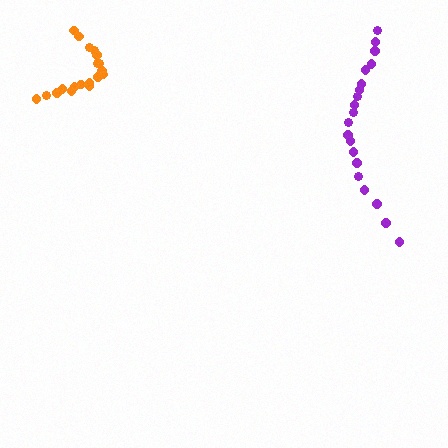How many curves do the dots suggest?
There are 2 distinct paths.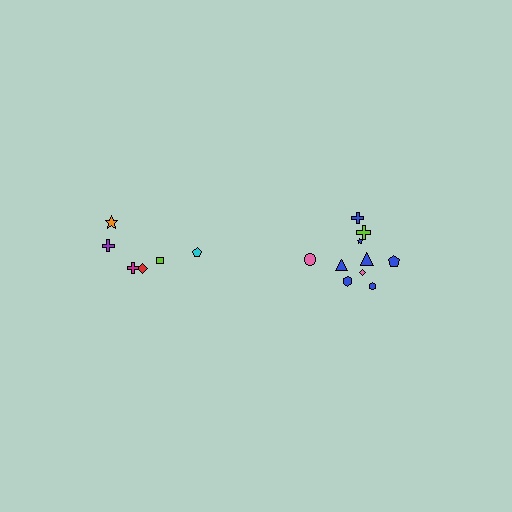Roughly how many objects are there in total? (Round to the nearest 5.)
Roughly 15 objects in total.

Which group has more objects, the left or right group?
The right group.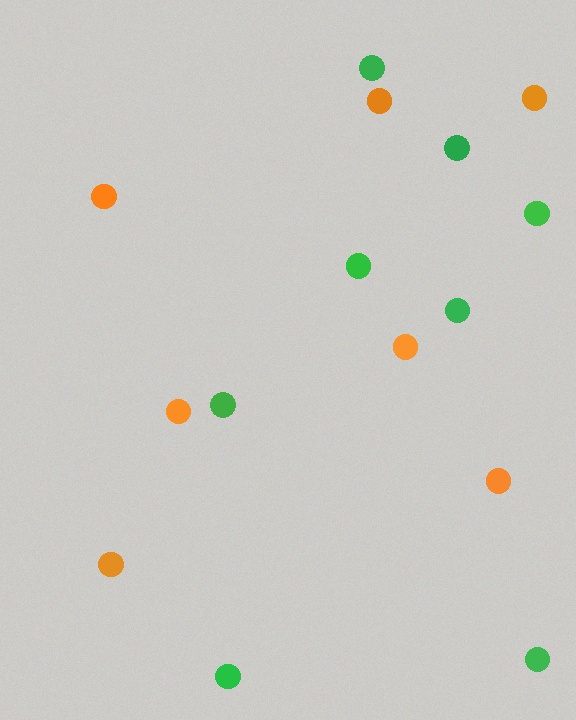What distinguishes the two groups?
There are 2 groups: one group of orange circles (7) and one group of green circles (8).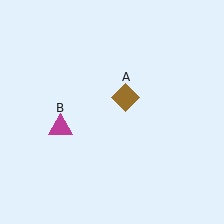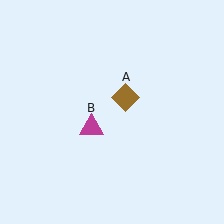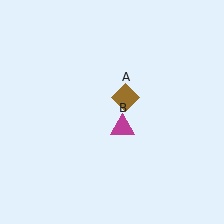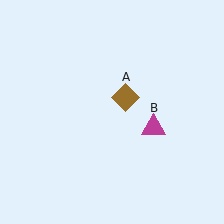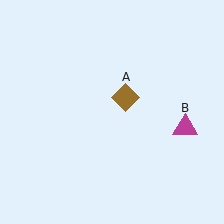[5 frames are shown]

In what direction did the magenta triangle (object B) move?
The magenta triangle (object B) moved right.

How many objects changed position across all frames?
1 object changed position: magenta triangle (object B).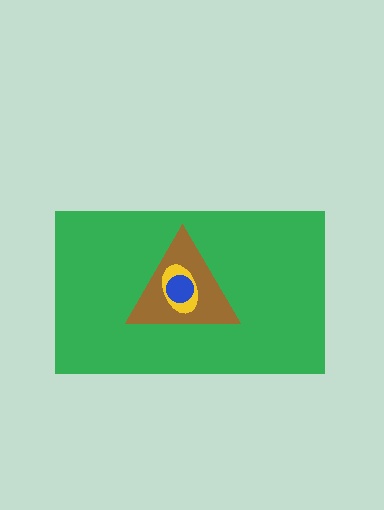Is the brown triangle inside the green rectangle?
Yes.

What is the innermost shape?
The blue circle.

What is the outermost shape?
The green rectangle.